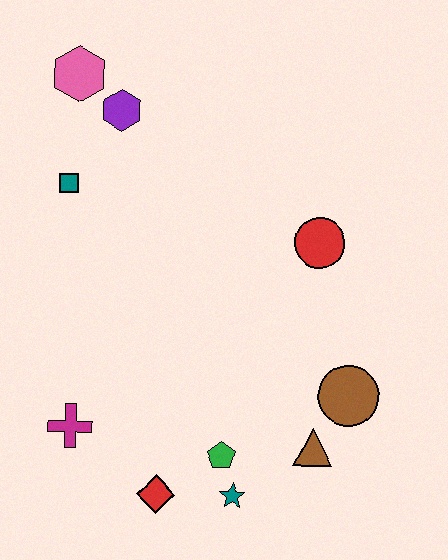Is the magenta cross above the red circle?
No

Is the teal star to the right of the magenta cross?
Yes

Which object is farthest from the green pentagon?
The pink hexagon is farthest from the green pentagon.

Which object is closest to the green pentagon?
The teal star is closest to the green pentagon.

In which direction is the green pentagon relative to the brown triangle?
The green pentagon is to the left of the brown triangle.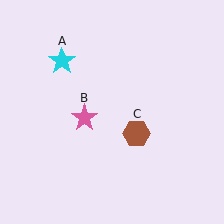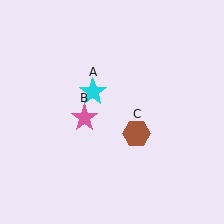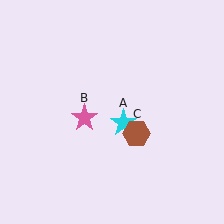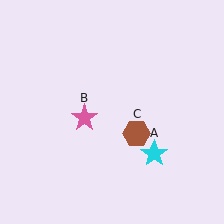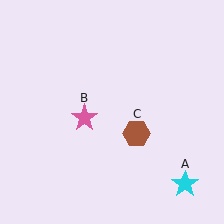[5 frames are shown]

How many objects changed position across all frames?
1 object changed position: cyan star (object A).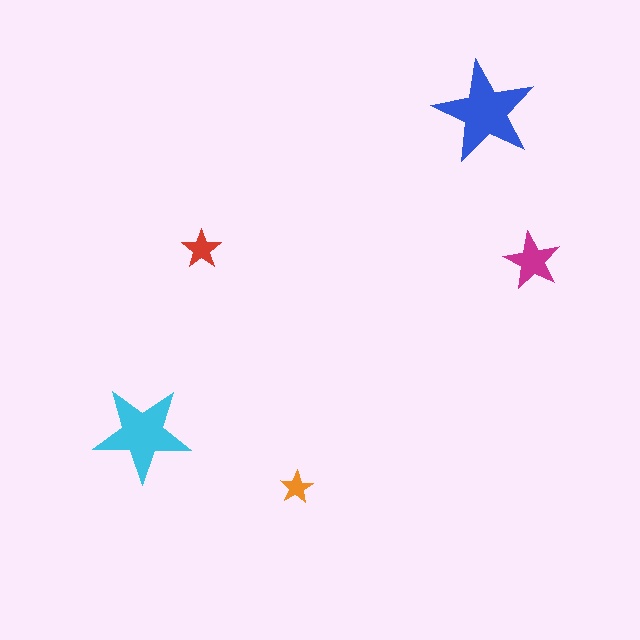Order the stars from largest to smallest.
the blue one, the cyan one, the magenta one, the red one, the orange one.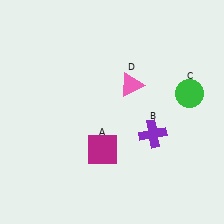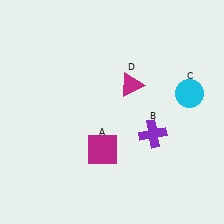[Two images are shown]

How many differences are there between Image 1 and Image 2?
There are 2 differences between the two images.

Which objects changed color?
C changed from green to cyan. D changed from pink to magenta.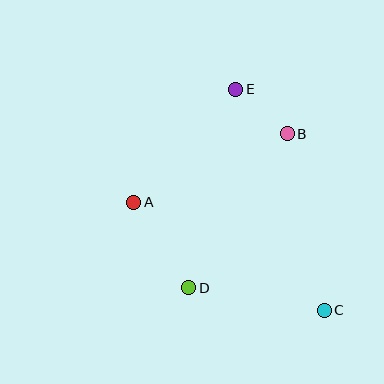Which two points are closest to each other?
Points B and E are closest to each other.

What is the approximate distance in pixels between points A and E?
The distance between A and E is approximately 152 pixels.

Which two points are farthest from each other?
Points C and E are farthest from each other.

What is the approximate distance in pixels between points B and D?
The distance between B and D is approximately 182 pixels.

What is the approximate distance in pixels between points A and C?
The distance between A and C is approximately 219 pixels.